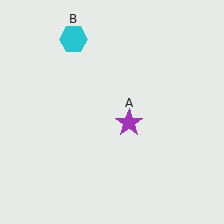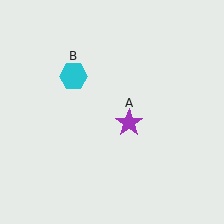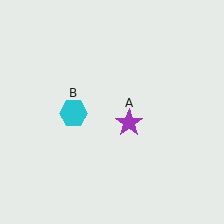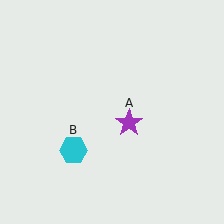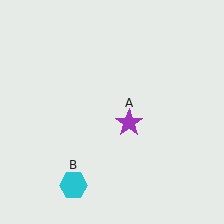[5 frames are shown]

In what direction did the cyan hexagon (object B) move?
The cyan hexagon (object B) moved down.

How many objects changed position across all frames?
1 object changed position: cyan hexagon (object B).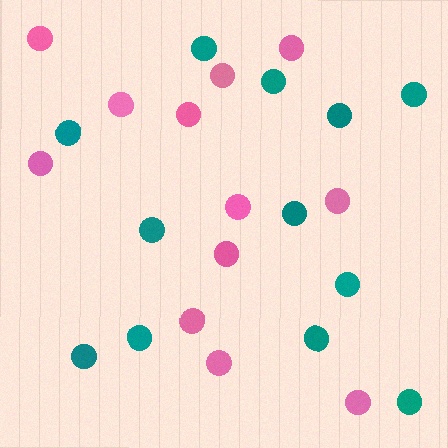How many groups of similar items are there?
There are 2 groups: one group of teal circles (12) and one group of pink circles (12).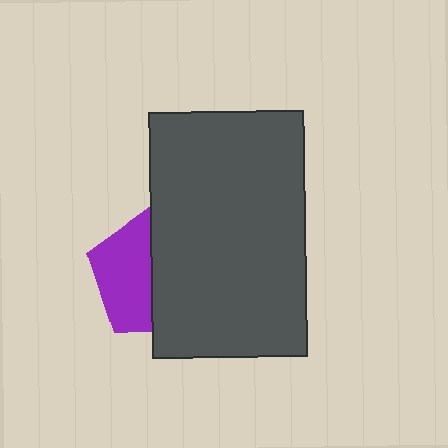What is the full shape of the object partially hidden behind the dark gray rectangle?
The partially hidden object is a purple pentagon.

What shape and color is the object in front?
The object in front is a dark gray rectangle.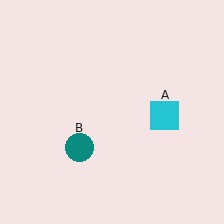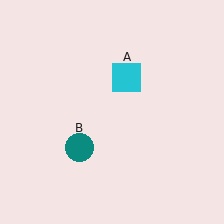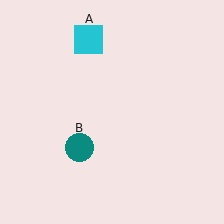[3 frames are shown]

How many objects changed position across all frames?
1 object changed position: cyan square (object A).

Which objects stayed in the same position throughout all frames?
Teal circle (object B) remained stationary.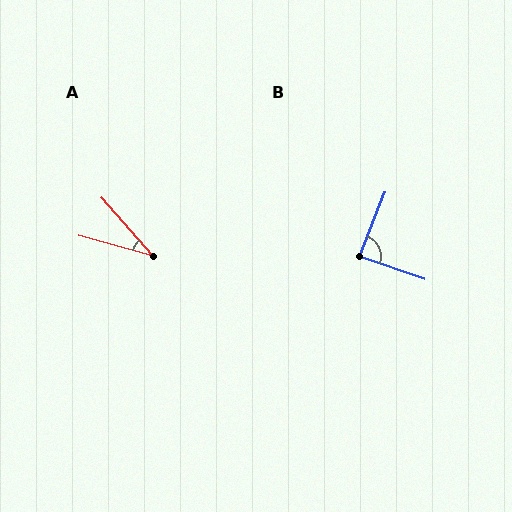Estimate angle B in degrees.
Approximately 87 degrees.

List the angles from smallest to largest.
A (33°), B (87°).